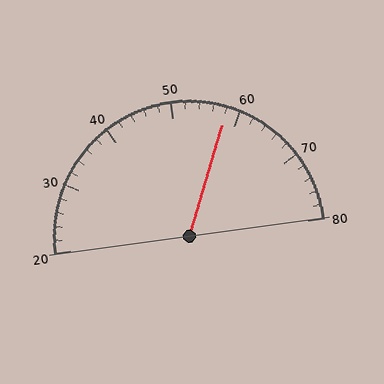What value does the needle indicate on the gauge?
The needle indicates approximately 58.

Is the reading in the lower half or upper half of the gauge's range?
The reading is in the upper half of the range (20 to 80).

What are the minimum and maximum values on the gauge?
The gauge ranges from 20 to 80.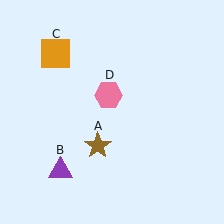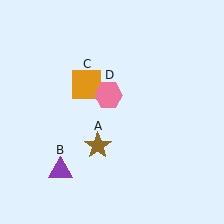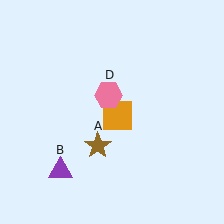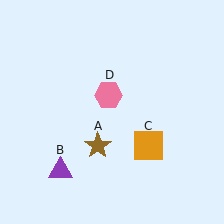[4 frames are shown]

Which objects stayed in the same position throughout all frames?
Brown star (object A) and purple triangle (object B) and pink hexagon (object D) remained stationary.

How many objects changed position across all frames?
1 object changed position: orange square (object C).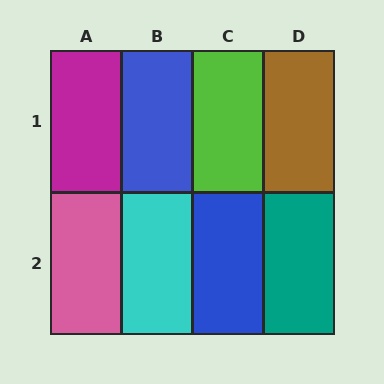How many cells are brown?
1 cell is brown.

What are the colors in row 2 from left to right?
Pink, cyan, blue, teal.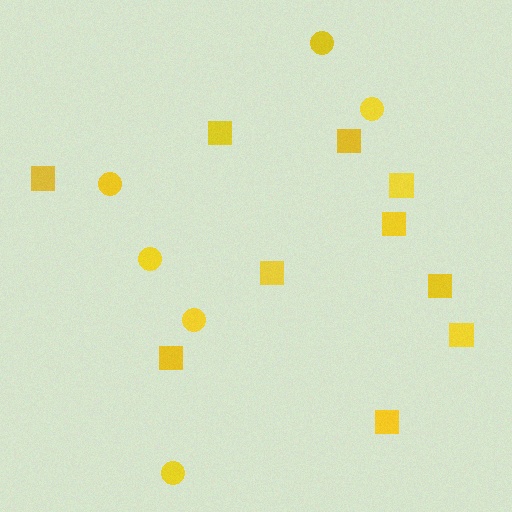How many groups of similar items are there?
There are 2 groups: one group of squares (10) and one group of circles (6).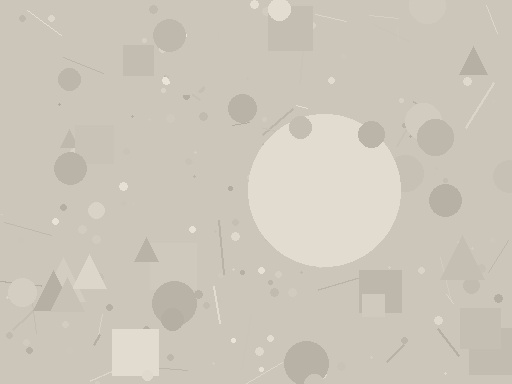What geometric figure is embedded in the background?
A circle is embedded in the background.